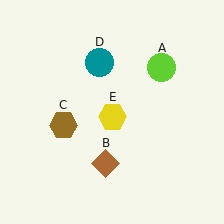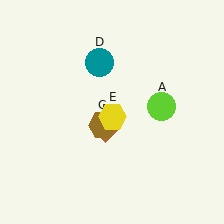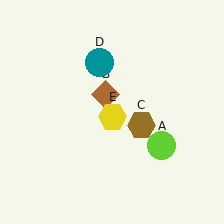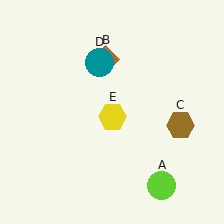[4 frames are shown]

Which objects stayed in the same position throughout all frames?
Teal circle (object D) and yellow hexagon (object E) remained stationary.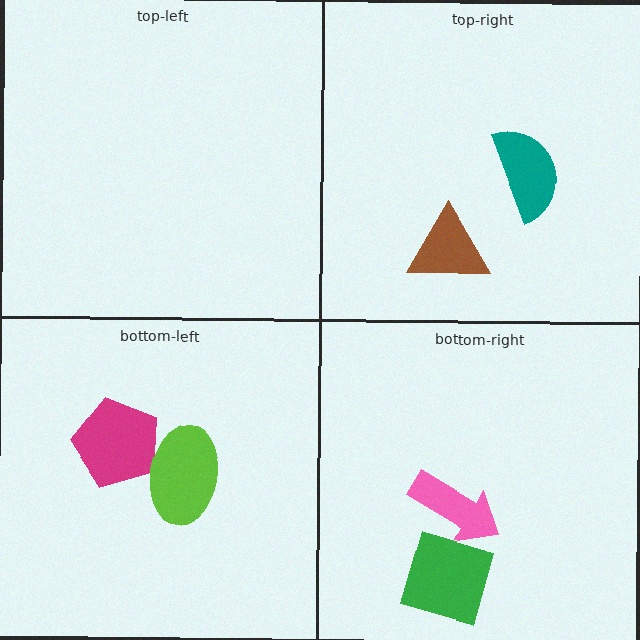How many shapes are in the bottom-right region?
2.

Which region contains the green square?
The bottom-right region.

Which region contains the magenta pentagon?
The bottom-left region.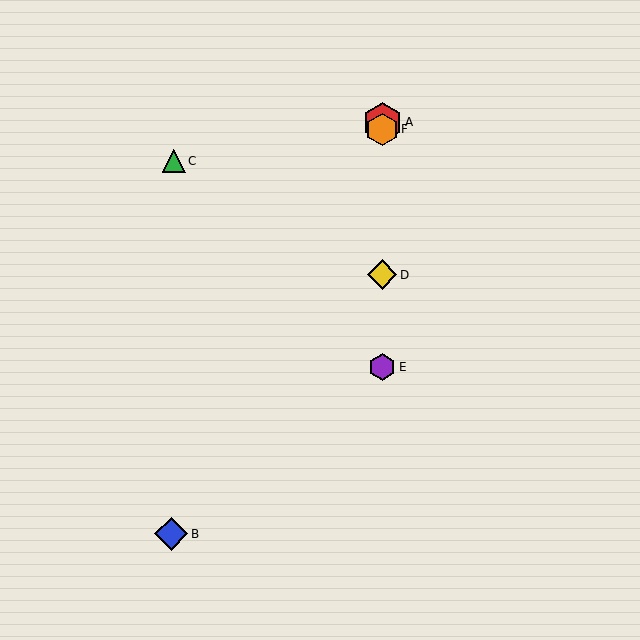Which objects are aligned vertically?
Objects A, D, E, F are aligned vertically.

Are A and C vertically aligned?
No, A is at x≈382 and C is at x≈174.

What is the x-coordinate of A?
Object A is at x≈382.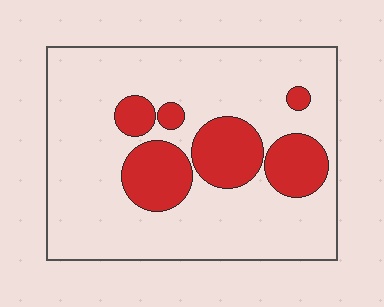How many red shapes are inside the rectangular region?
6.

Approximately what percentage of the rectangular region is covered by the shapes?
Approximately 20%.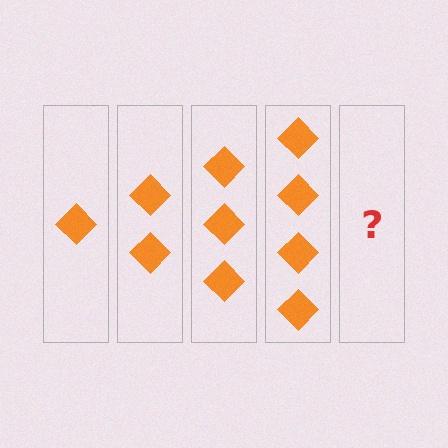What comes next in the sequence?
The next element should be 5 diamonds.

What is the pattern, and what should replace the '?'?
The pattern is that each step adds one more diamond. The '?' should be 5 diamonds.